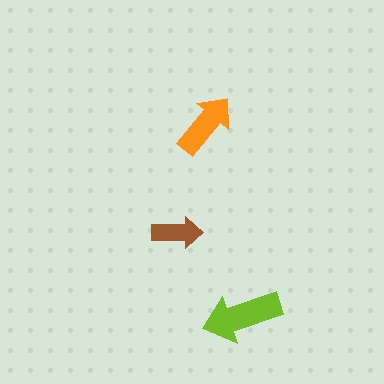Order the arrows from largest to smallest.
the lime one, the orange one, the brown one.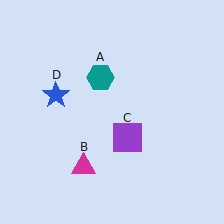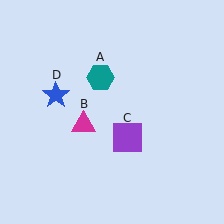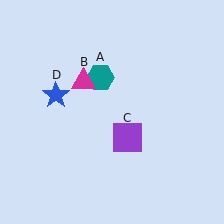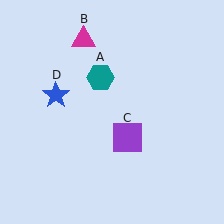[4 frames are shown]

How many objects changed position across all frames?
1 object changed position: magenta triangle (object B).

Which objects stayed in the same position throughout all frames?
Teal hexagon (object A) and purple square (object C) and blue star (object D) remained stationary.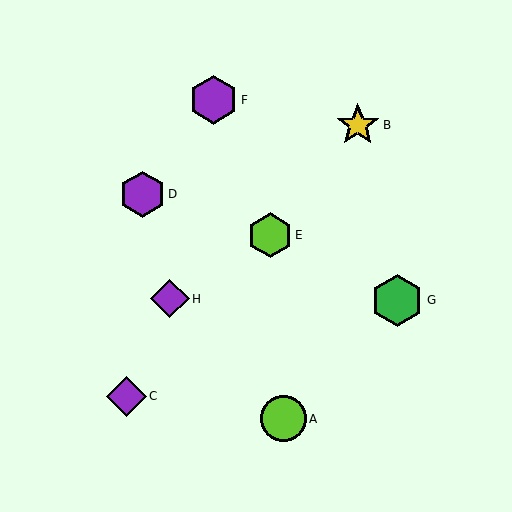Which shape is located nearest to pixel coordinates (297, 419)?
The lime circle (labeled A) at (283, 419) is nearest to that location.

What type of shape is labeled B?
Shape B is a yellow star.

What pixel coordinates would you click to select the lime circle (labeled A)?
Click at (283, 419) to select the lime circle A.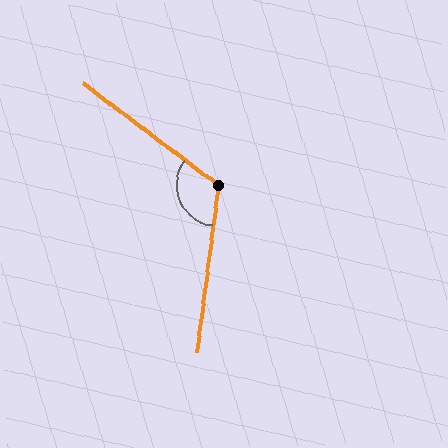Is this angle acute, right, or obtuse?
It is obtuse.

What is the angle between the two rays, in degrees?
Approximately 119 degrees.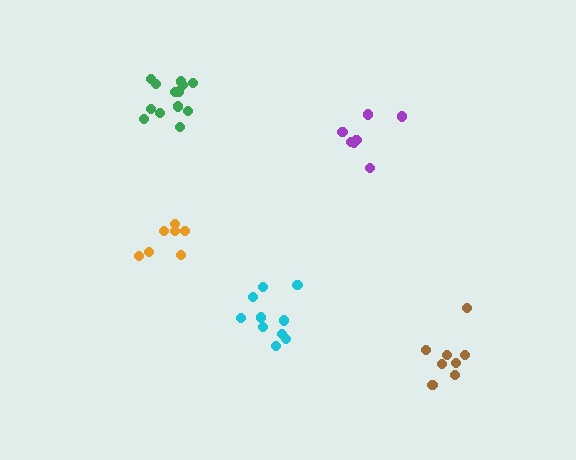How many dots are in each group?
Group 1: 7 dots, Group 2: 13 dots, Group 3: 10 dots, Group 4: 8 dots, Group 5: 7 dots (45 total).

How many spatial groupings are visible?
There are 5 spatial groupings.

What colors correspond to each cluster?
The clusters are colored: purple, green, cyan, brown, orange.